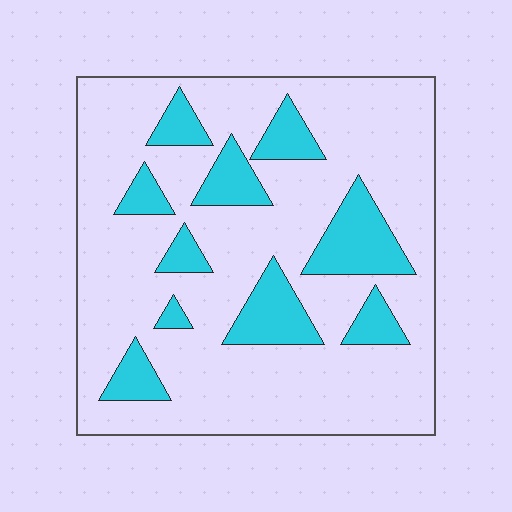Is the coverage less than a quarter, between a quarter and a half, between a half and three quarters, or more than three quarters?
Less than a quarter.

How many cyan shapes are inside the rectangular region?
10.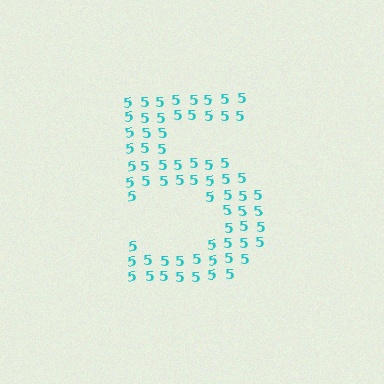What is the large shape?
The large shape is the digit 5.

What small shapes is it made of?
It is made of small digit 5's.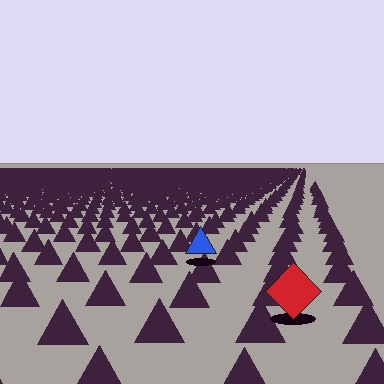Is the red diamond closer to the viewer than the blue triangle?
Yes. The red diamond is closer — you can tell from the texture gradient: the ground texture is coarser near it.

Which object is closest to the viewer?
The red diamond is closest. The texture marks near it are larger and more spread out.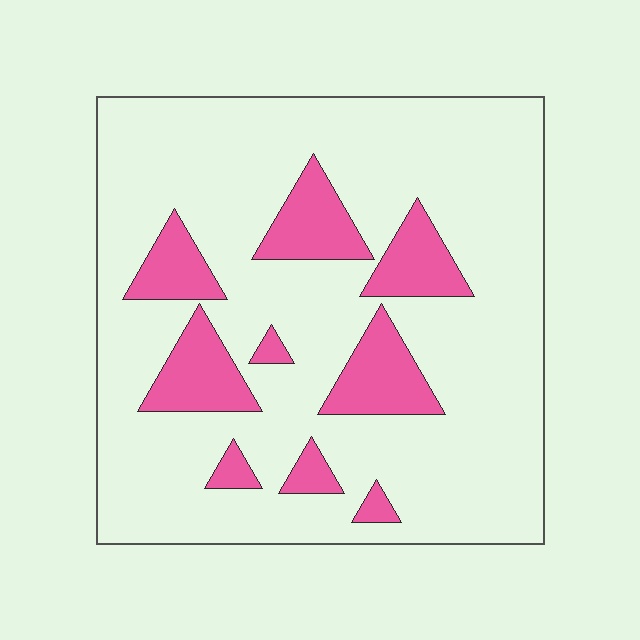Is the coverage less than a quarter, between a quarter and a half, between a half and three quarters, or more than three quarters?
Less than a quarter.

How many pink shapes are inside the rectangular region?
9.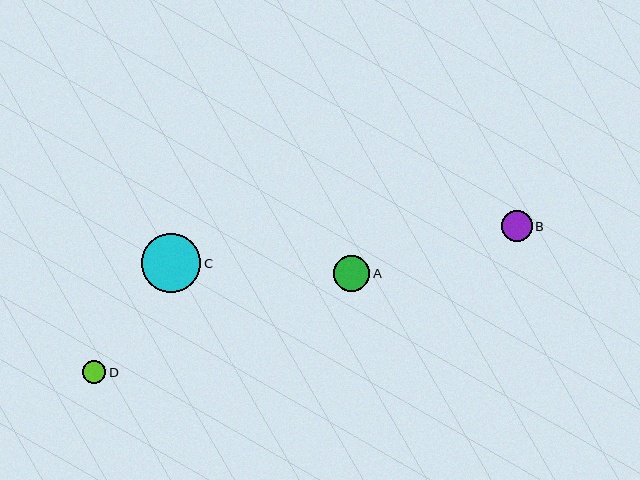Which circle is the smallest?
Circle D is the smallest with a size of approximately 24 pixels.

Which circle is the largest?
Circle C is the largest with a size of approximately 59 pixels.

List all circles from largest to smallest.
From largest to smallest: C, A, B, D.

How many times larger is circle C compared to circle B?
Circle C is approximately 1.9 times the size of circle B.